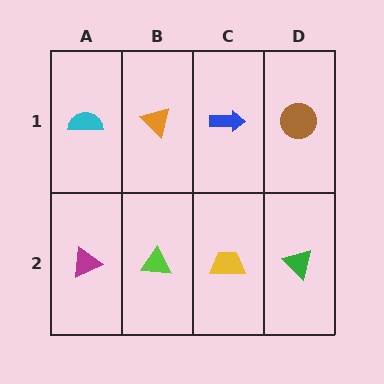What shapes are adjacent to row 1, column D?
A green triangle (row 2, column D), a blue arrow (row 1, column C).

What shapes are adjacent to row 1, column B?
A lime triangle (row 2, column B), a cyan semicircle (row 1, column A), a blue arrow (row 1, column C).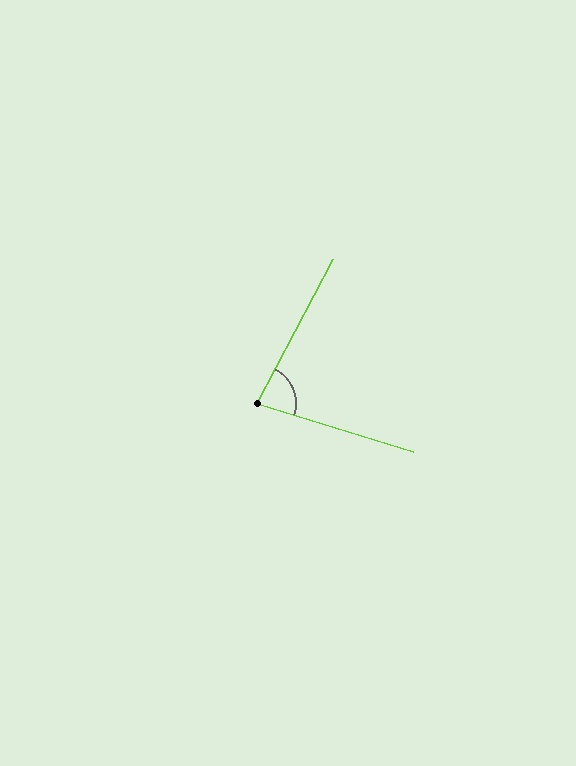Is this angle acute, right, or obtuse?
It is acute.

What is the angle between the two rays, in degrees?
Approximately 79 degrees.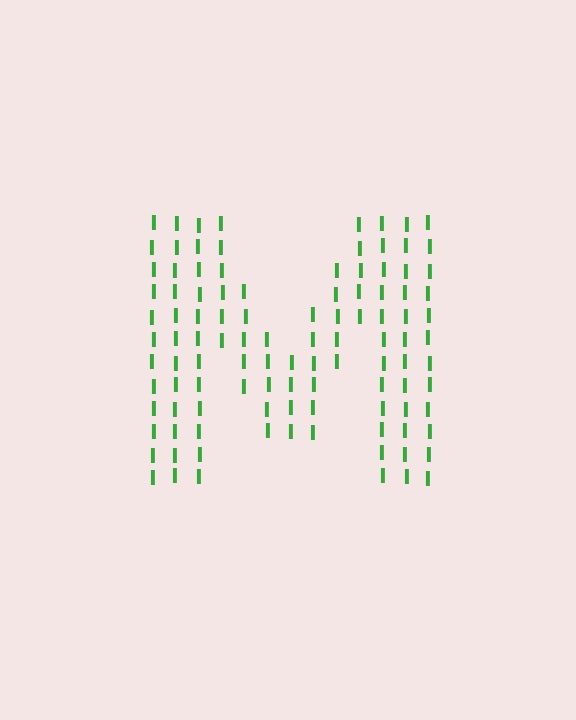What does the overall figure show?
The overall figure shows the letter M.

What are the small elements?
The small elements are letter I's.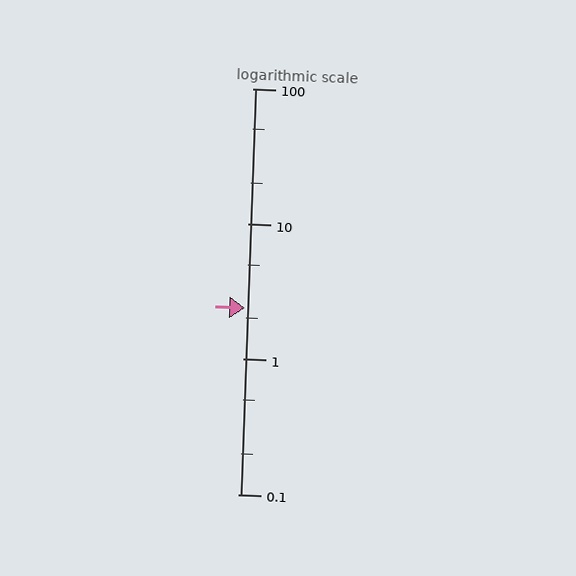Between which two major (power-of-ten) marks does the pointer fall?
The pointer is between 1 and 10.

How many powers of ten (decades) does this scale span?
The scale spans 3 decades, from 0.1 to 100.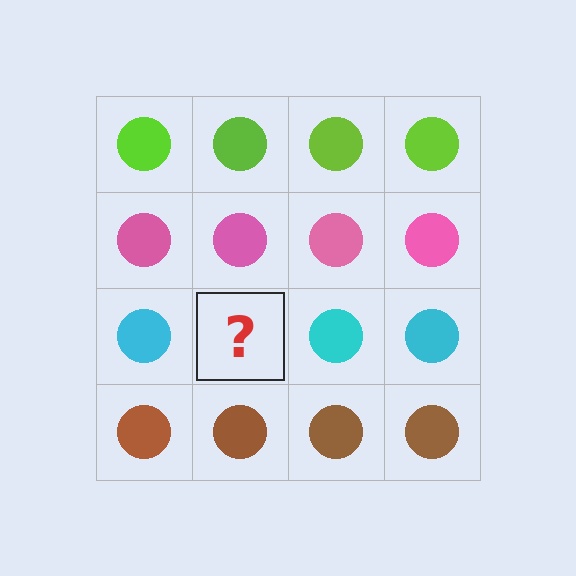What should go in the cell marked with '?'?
The missing cell should contain a cyan circle.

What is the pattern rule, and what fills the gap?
The rule is that each row has a consistent color. The gap should be filled with a cyan circle.